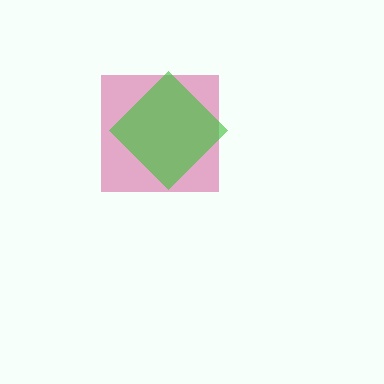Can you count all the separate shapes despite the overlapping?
Yes, there are 2 separate shapes.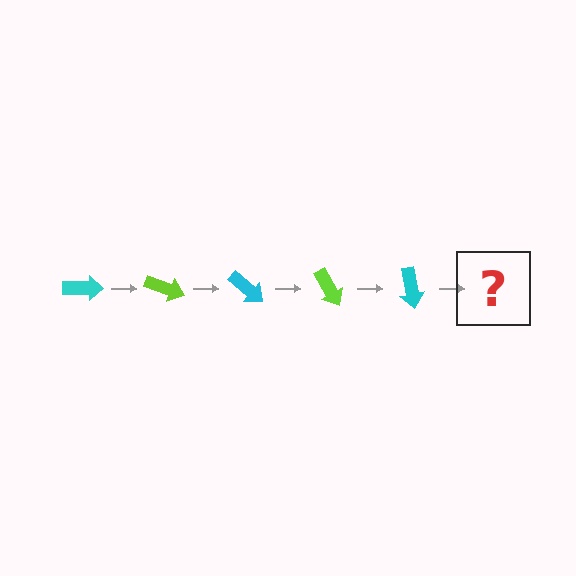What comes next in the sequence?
The next element should be a lime arrow, rotated 100 degrees from the start.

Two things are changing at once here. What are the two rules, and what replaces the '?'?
The two rules are that it rotates 20 degrees each step and the color cycles through cyan and lime. The '?' should be a lime arrow, rotated 100 degrees from the start.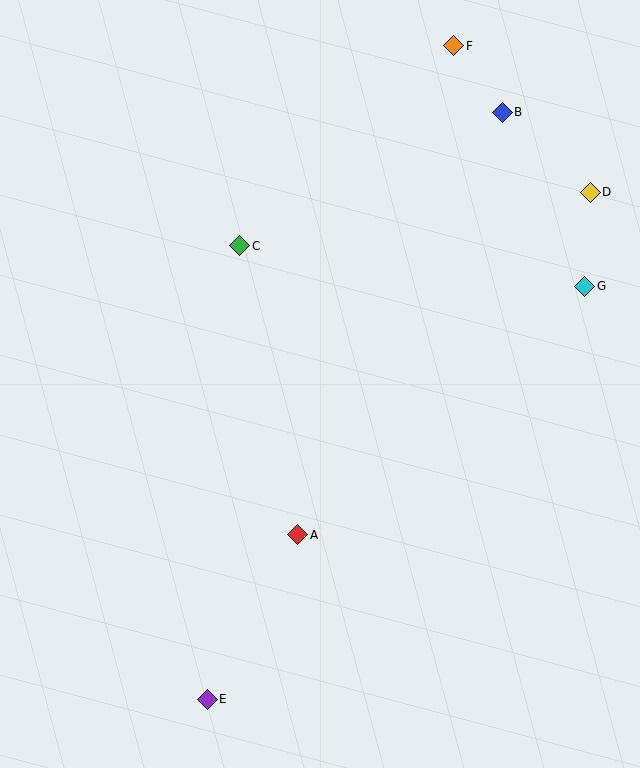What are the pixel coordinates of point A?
Point A is at (298, 535).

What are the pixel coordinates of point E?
Point E is at (207, 699).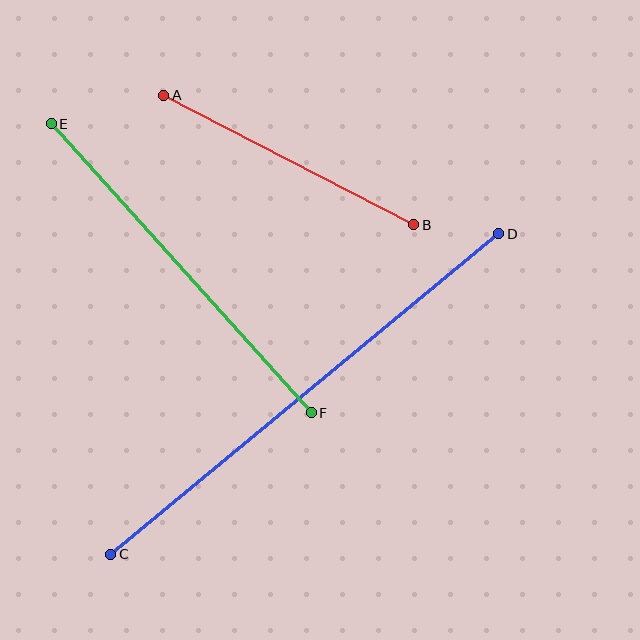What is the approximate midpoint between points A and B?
The midpoint is at approximately (289, 160) pixels.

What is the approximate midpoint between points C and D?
The midpoint is at approximately (305, 394) pixels.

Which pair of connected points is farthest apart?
Points C and D are farthest apart.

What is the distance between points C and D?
The distance is approximately 503 pixels.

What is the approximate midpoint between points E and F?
The midpoint is at approximately (181, 268) pixels.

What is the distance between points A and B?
The distance is approximately 281 pixels.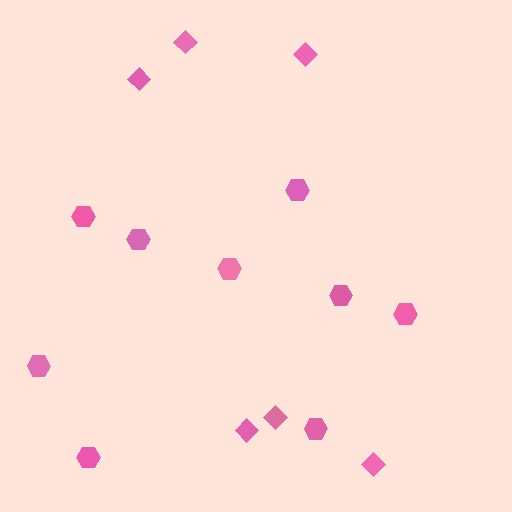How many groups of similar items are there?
There are 2 groups: one group of hexagons (9) and one group of diamonds (6).